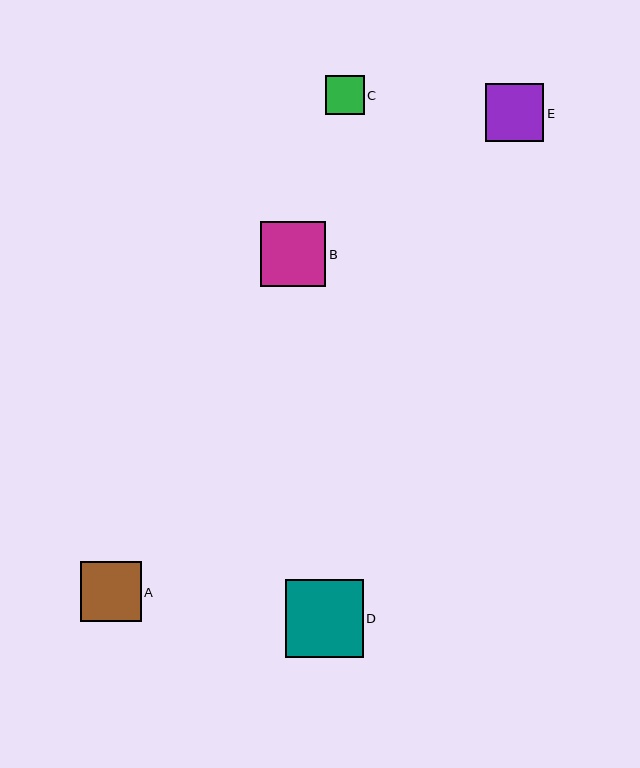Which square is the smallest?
Square C is the smallest with a size of approximately 39 pixels.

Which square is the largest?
Square D is the largest with a size of approximately 78 pixels.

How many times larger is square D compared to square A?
Square D is approximately 1.3 times the size of square A.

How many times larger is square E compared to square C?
Square E is approximately 1.5 times the size of square C.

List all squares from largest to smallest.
From largest to smallest: D, B, A, E, C.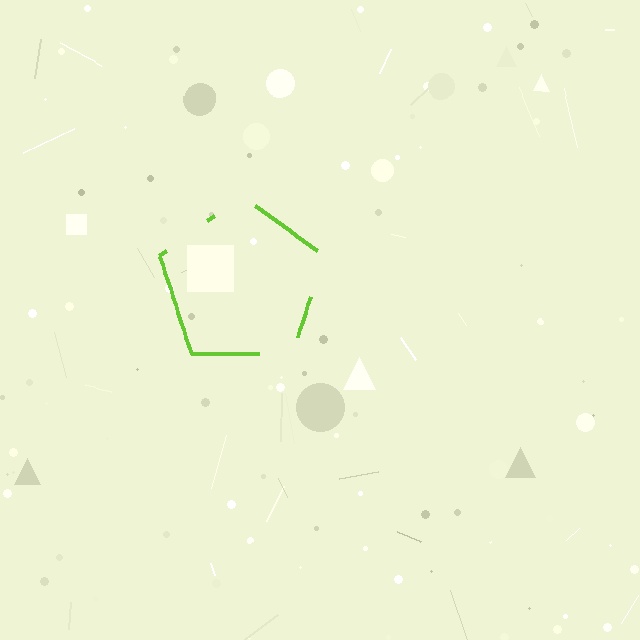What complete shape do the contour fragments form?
The contour fragments form a pentagon.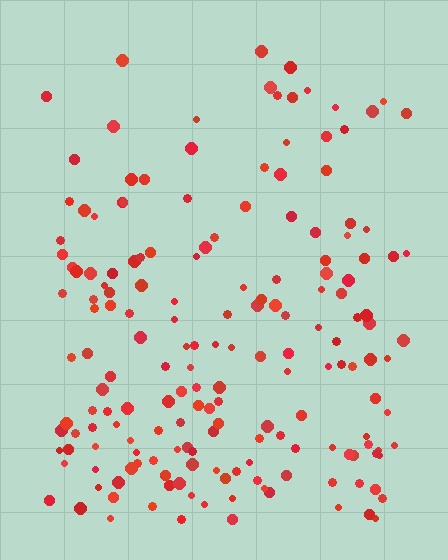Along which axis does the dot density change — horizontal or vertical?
Vertical.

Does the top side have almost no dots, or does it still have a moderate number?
Still a moderate number, just noticeably fewer than the bottom.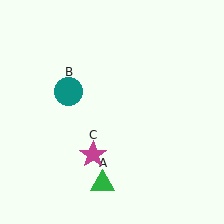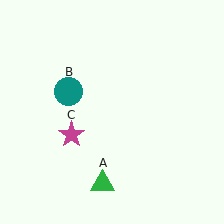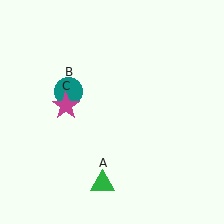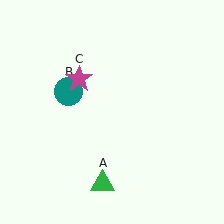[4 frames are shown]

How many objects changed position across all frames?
1 object changed position: magenta star (object C).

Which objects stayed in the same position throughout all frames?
Green triangle (object A) and teal circle (object B) remained stationary.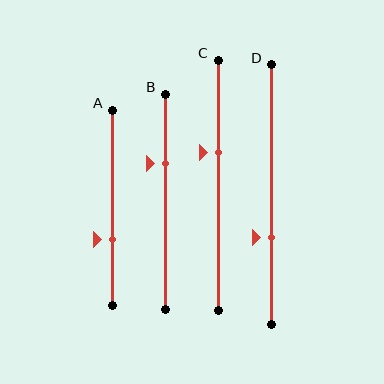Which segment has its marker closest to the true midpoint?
Segment C has its marker closest to the true midpoint.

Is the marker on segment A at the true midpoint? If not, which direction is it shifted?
No, the marker on segment A is shifted downward by about 16% of the segment length.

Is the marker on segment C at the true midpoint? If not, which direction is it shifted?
No, the marker on segment C is shifted upward by about 13% of the segment length.